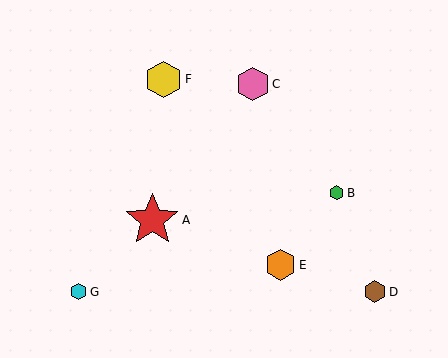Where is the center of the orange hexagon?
The center of the orange hexagon is at (280, 265).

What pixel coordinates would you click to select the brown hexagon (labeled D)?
Click at (375, 292) to select the brown hexagon D.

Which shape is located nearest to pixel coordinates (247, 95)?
The pink hexagon (labeled C) at (253, 84) is nearest to that location.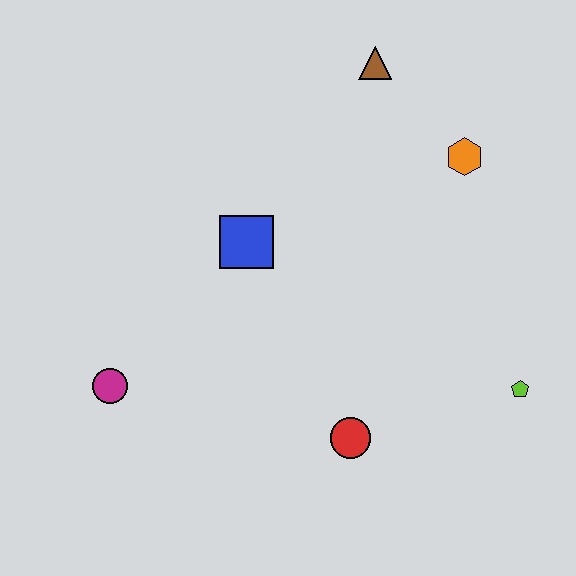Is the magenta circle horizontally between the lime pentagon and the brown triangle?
No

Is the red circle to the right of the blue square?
Yes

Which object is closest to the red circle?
The lime pentagon is closest to the red circle.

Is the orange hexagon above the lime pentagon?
Yes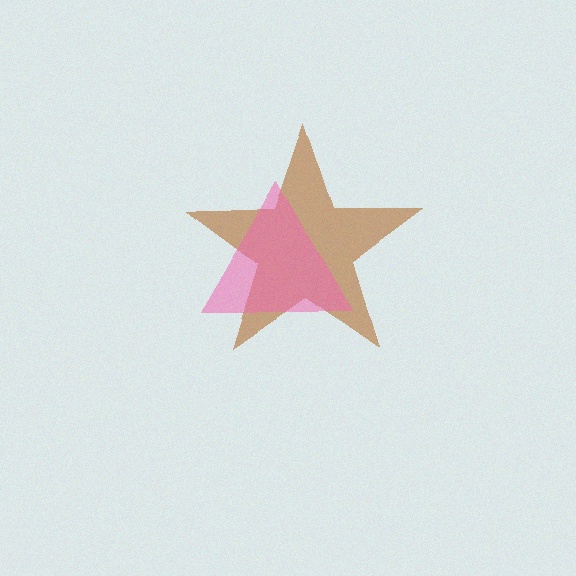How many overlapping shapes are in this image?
There are 2 overlapping shapes in the image.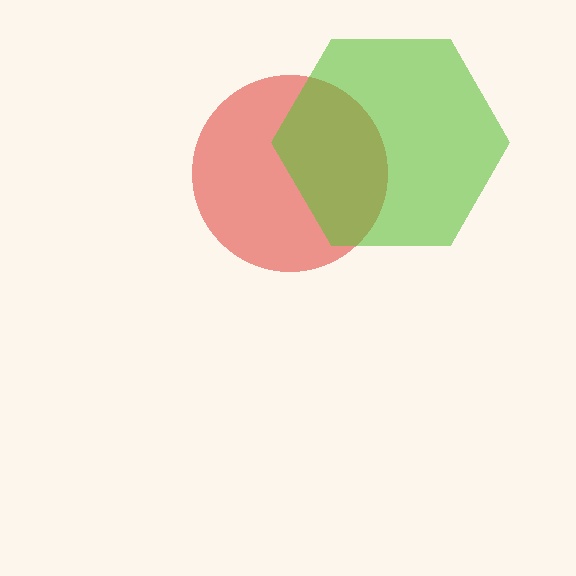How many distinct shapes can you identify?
There are 2 distinct shapes: a red circle, a lime hexagon.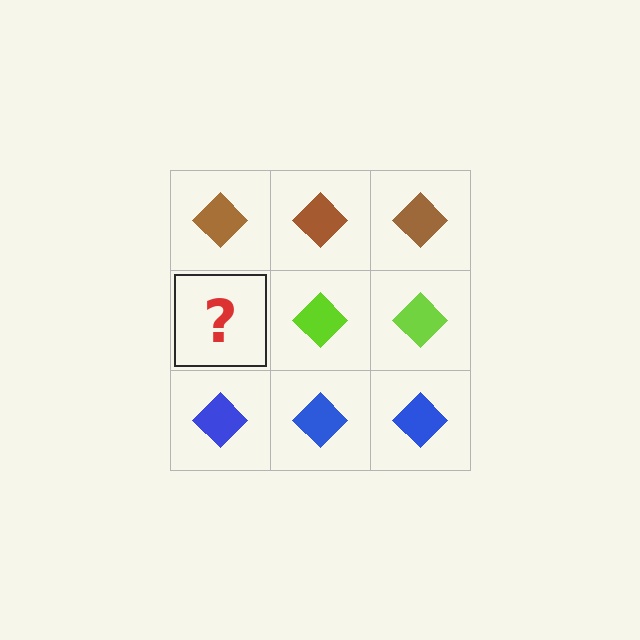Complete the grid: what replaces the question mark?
The question mark should be replaced with a lime diamond.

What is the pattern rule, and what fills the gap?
The rule is that each row has a consistent color. The gap should be filled with a lime diamond.